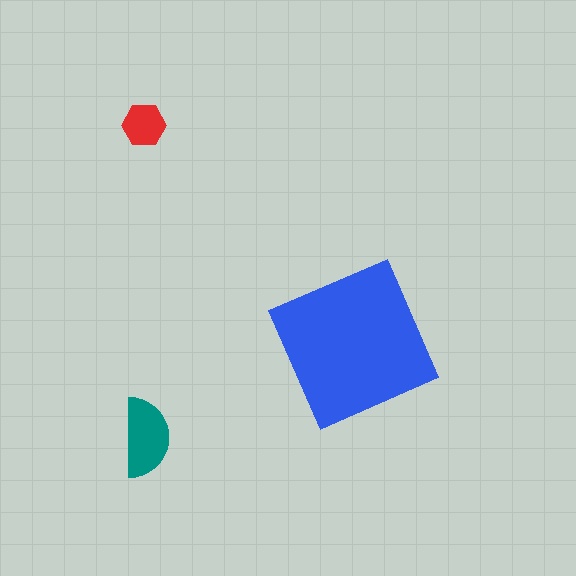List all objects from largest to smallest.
The blue square, the teal semicircle, the red hexagon.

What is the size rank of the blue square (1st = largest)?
1st.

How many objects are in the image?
There are 3 objects in the image.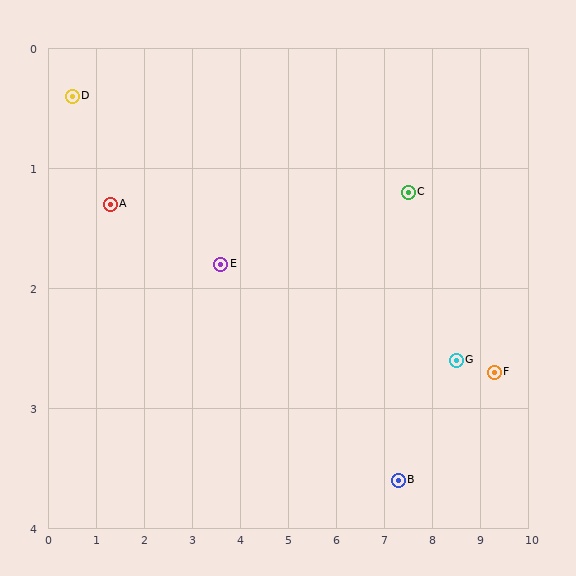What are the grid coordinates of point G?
Point G is at approximately (8.5, 2.6).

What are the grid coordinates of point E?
Point E is at approximately (3.6, 1.8).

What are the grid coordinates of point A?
Point A is at approximately (1.3, 1.3).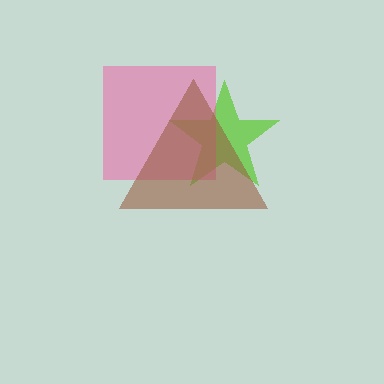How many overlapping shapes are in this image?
There are 3 overlapping shapes in the image.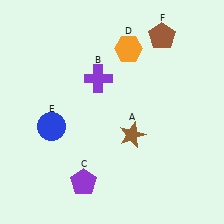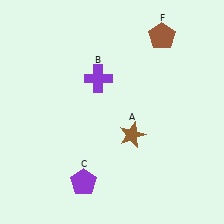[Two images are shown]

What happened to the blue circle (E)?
The blue circle (E) was removed in Image 2. It was in the bottom-left area of Image 1.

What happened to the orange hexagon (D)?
The orange hexagon (D) was removed in Image 2. It was in the top-right area of Image 1.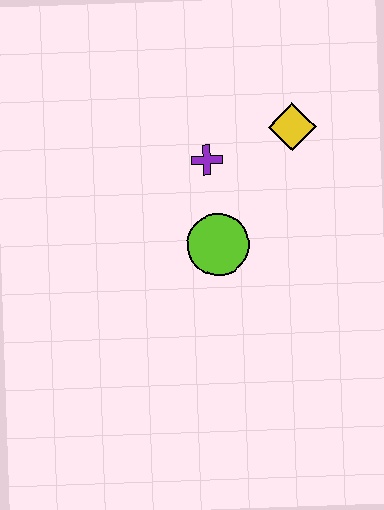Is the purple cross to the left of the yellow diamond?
Yes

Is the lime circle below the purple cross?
Yes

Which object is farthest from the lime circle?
The yellow diamond is farthest from the lime circle.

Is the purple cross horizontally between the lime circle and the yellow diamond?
No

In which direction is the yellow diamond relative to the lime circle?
The yellow diamond is above the lime circle.